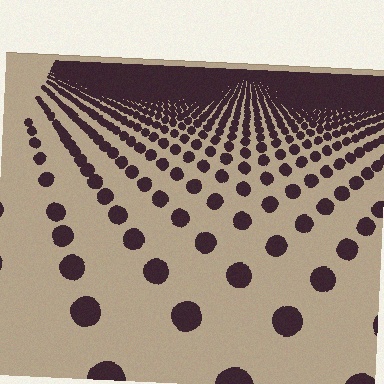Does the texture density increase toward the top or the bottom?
Density increases toward the top.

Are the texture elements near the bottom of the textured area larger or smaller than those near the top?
Larger. Near the bottom, elements are closer to the viewer and appear at a bigger on-screen size.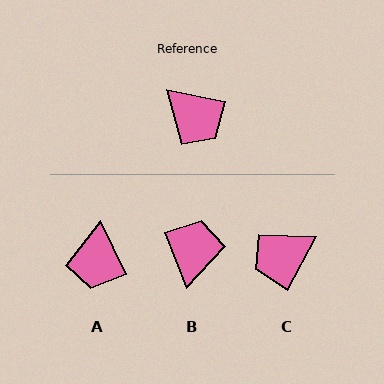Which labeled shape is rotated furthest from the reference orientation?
B, about 122 degrees away.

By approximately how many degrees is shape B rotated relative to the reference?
Approximately 122 degrees counter-clockwise.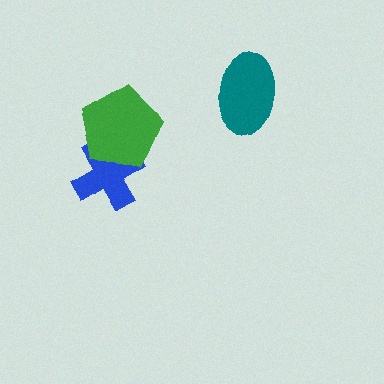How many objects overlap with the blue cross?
1 object overlaps with the blue cross.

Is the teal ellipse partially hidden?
No, no other shape covers it.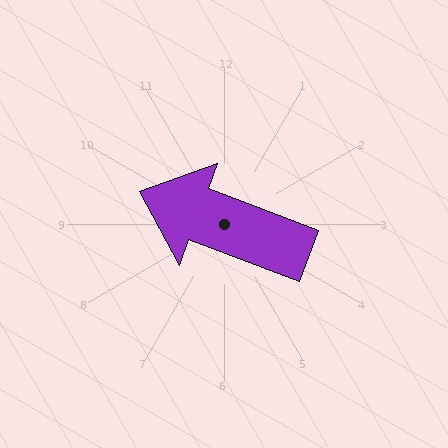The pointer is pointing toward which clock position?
Roughly 10 o'clock.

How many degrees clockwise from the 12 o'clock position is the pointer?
Approximately 291 degrees.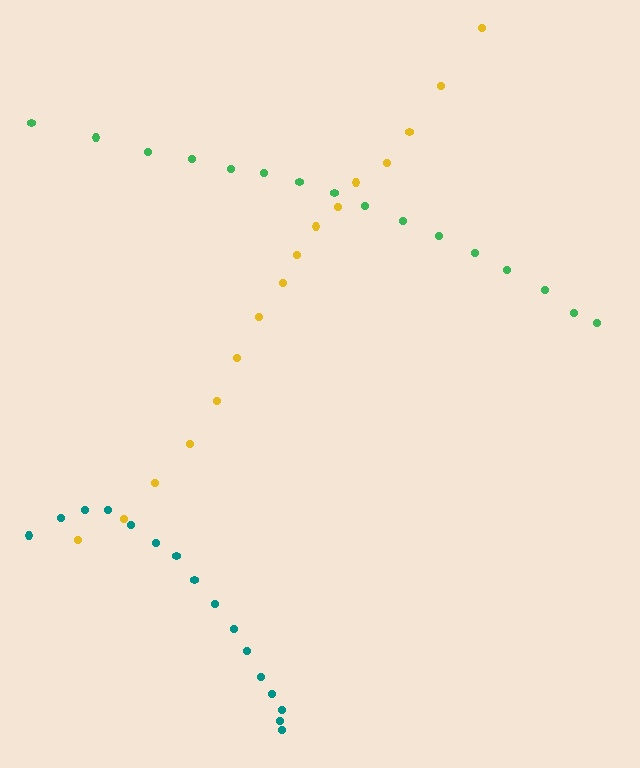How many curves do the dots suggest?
There are 3 distinct paths.